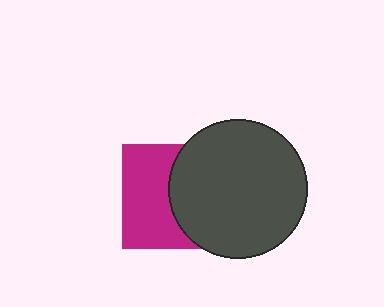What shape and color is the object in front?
The object in front is a dark gray circle.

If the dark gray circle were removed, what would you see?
You would see the complete magenta square.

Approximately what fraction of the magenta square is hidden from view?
Roughly 48% of the magenta square is hidden behind the dark gray circle.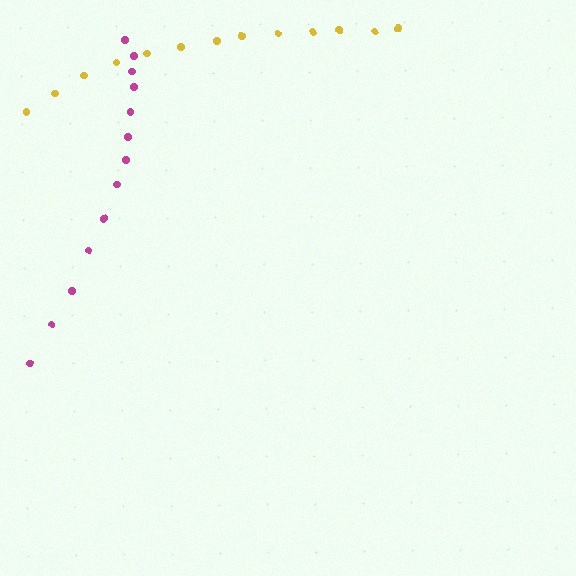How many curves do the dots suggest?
There are 2 distinct paths.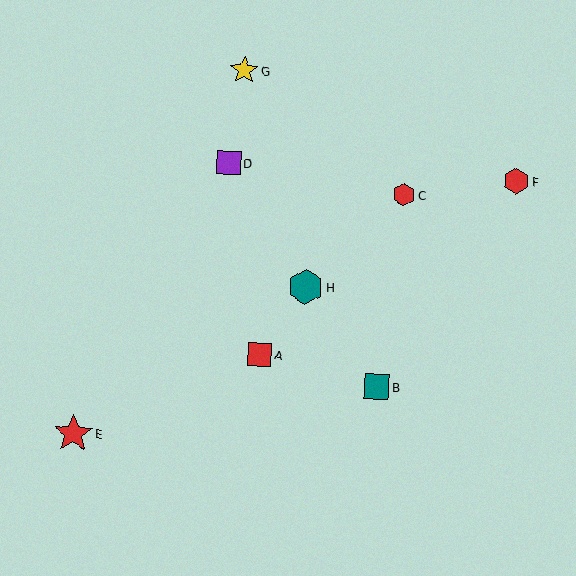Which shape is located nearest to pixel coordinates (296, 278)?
The teal hexagon (labeled H) at (305, 287) is nearest to that location.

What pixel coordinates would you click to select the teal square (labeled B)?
Click at (377, 387) to select the teal square B.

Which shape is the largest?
The red star (labeled E) is the largest.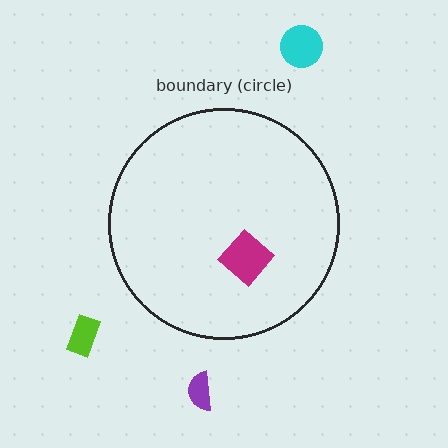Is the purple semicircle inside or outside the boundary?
Outside.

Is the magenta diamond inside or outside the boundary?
Inside.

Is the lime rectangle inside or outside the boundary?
Outside.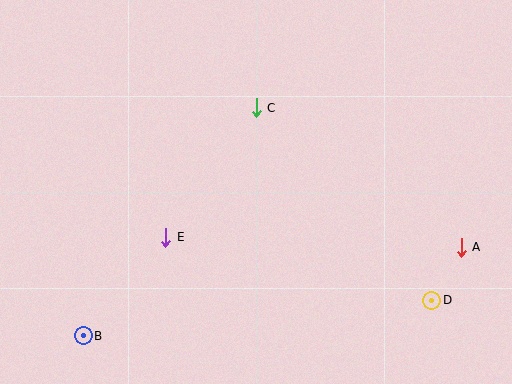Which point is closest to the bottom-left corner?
Point B is closest to the bottom-left corner.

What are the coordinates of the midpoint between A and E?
The midpoint between A and E is at (314, 242).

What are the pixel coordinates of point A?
Point A is at (461, 247).